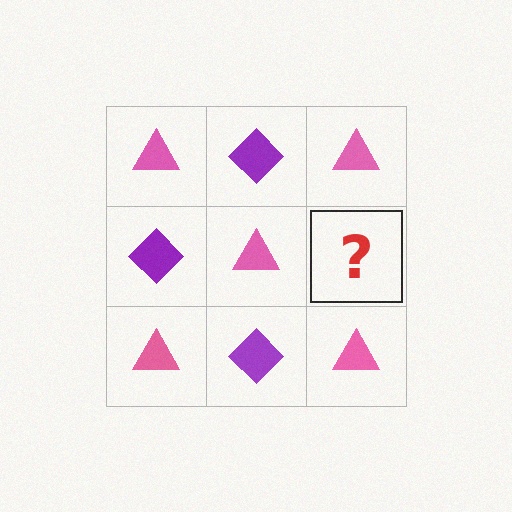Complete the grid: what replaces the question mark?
The question mark should be replaced with a purple diamond.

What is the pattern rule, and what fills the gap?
The rule is that it alternates pink triangle and purple diamond in a checkerboard pattern. The gap should be filled with a purple diamond.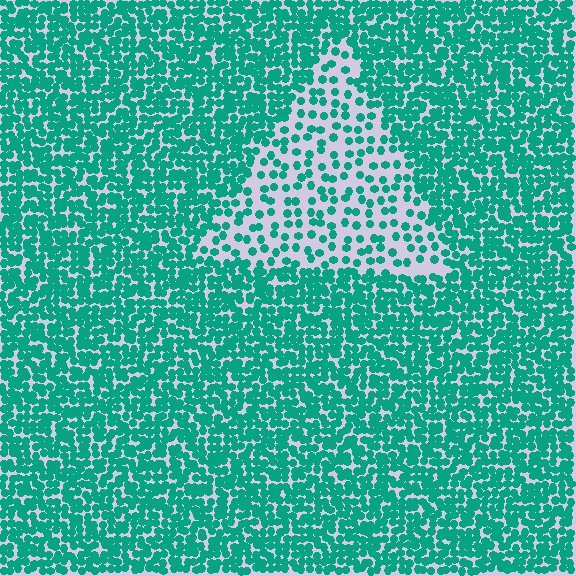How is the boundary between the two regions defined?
The boundary is defined by a change in element density (approximately 2.5x ratio). All elements are the same color, size, and shape.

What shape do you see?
I see a triangle.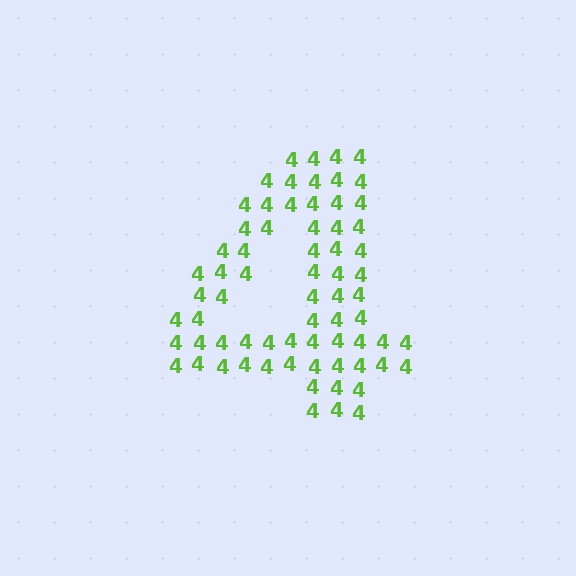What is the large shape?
The large shape is the digit 4.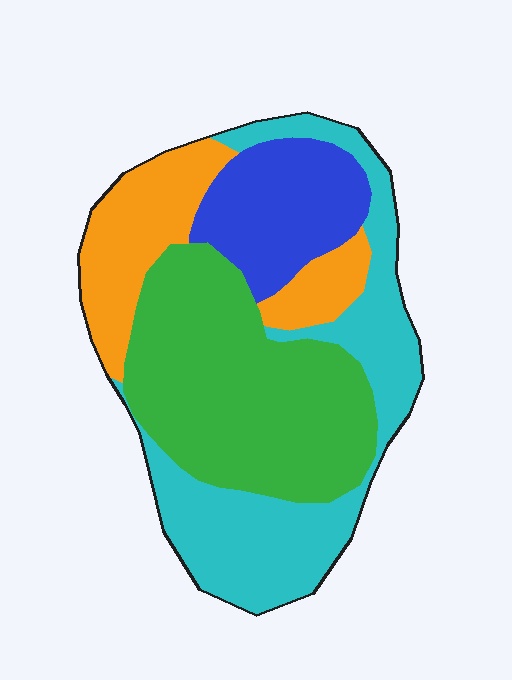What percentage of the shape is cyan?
Cyan covers roughly 30% of the shape.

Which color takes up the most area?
Green, at roughly 35%.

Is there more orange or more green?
Green.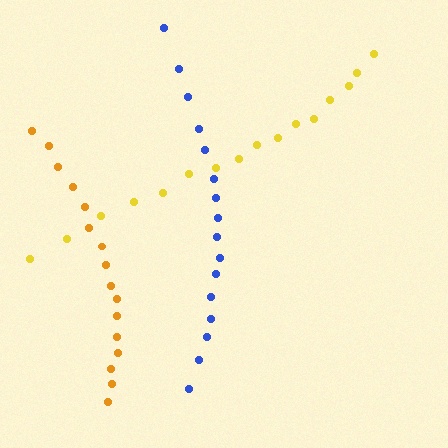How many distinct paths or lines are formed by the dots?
There are 3 distinct paths.